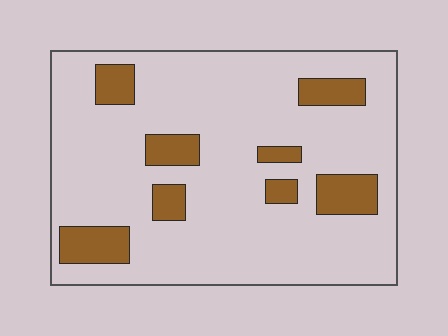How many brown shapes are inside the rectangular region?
8.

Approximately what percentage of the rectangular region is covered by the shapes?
Approximately 15%.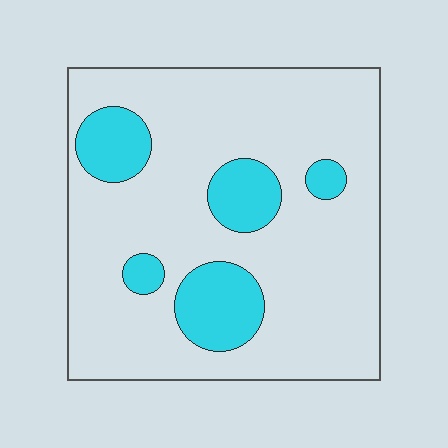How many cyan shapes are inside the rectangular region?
5.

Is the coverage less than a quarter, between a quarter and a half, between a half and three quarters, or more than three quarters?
Less than a quarter.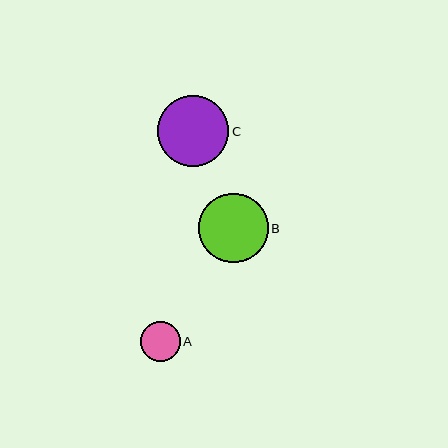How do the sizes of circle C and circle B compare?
Circle C and circle B are approximately the same size.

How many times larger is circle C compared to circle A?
Circle C is approximately 1.8 times the size of circle A.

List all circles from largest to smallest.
From largest to smallest: C, B, A.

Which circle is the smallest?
Circle A is the smallest with a size of approximately 39 pixels.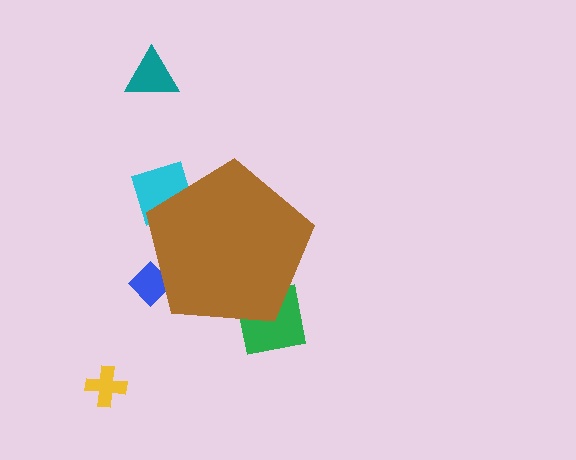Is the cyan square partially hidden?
Yes, the cyan square is partially hidden behind the brown pentagon.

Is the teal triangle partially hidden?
No, the teal triangle is fully visible.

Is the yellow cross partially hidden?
No, the yellow cross is fully visible.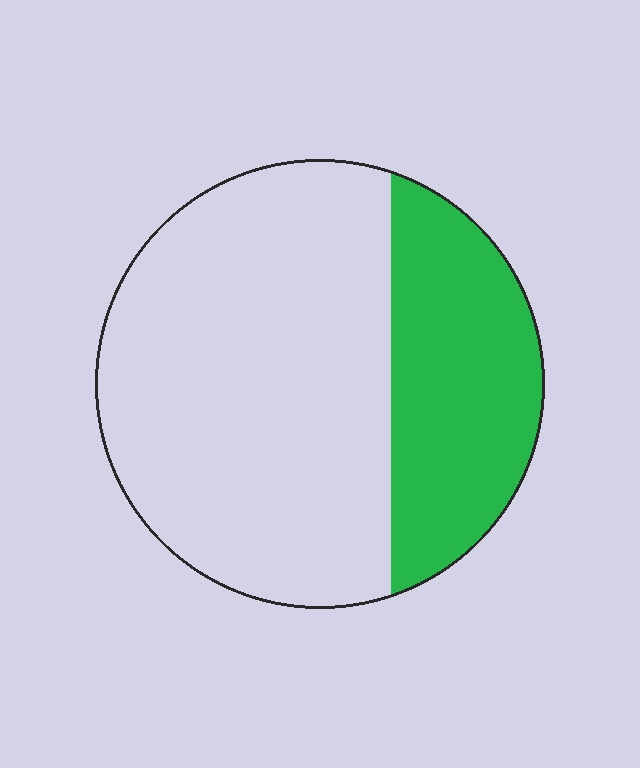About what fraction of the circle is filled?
About one third (1/3).